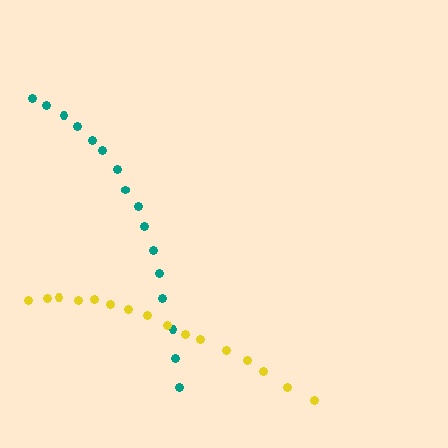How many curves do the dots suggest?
There are 2 distinct paths.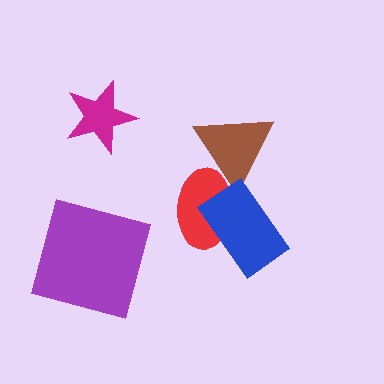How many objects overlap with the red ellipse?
2 objects overlap with the red ellipse.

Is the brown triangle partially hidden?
No, no other shape covers it.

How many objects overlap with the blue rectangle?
1 object overlaps with the blue rectangle.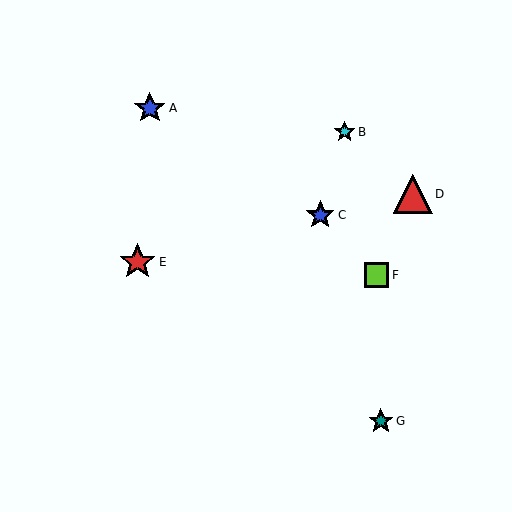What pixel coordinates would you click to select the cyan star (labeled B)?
Click at (345, 132) to select the cyan star B.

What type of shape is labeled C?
Shape C is a blue star.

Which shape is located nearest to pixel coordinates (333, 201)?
The blue star (labeled C) at (320, 215) is nearest to that location.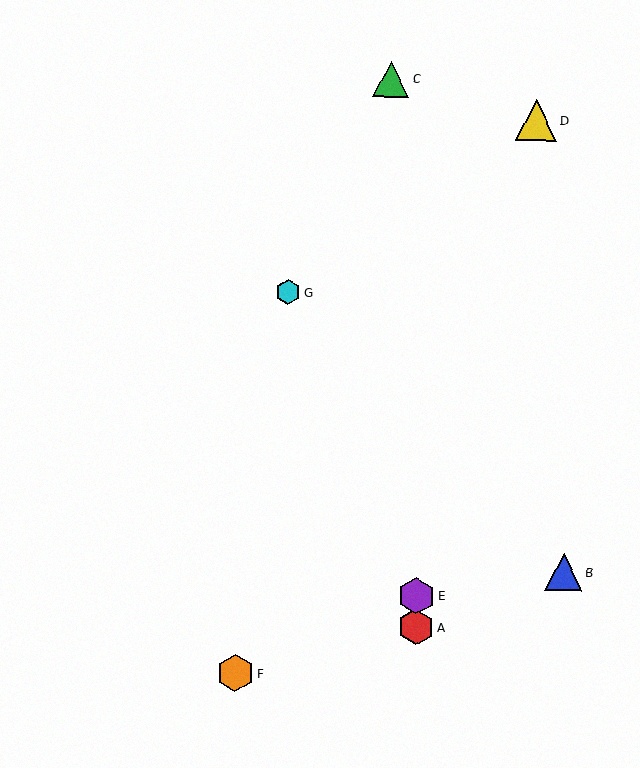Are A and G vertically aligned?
No, A is at x≈416 and G is at x≈288.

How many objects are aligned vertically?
2 objects (A, E) are aligned vertically.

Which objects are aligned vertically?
Objects A, E are aligned vertically.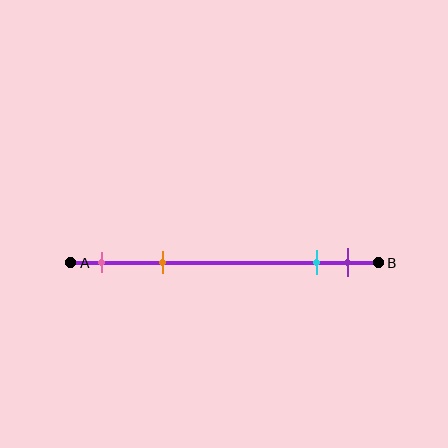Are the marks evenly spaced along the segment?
No, the marks are not evenly spaced.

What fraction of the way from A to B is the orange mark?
The orange mark is approximately 30% (0.3) of the way from A to B.